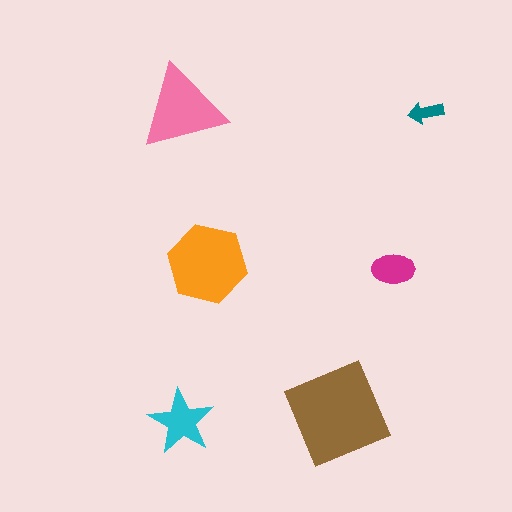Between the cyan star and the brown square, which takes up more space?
The brown square.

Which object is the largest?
The brown square.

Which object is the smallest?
The teal arrow.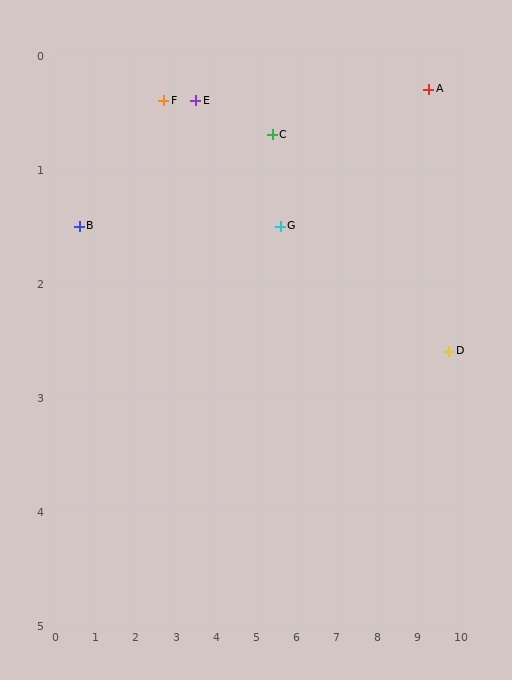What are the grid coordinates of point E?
Point E is at approximately (3.5, 0.4).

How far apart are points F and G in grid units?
Points F and G are about 3.1 grid units apart.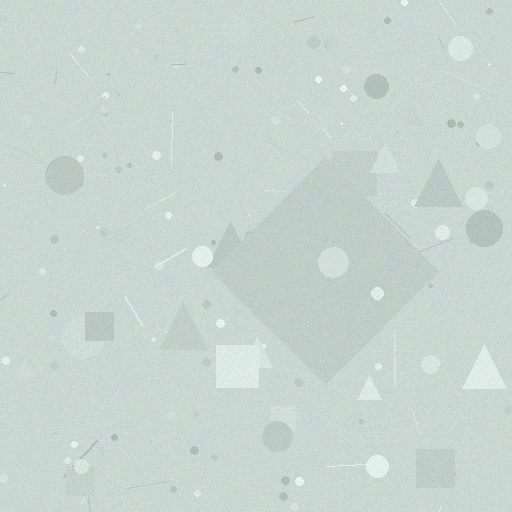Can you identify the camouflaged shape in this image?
The camouflaged shape is a diamond.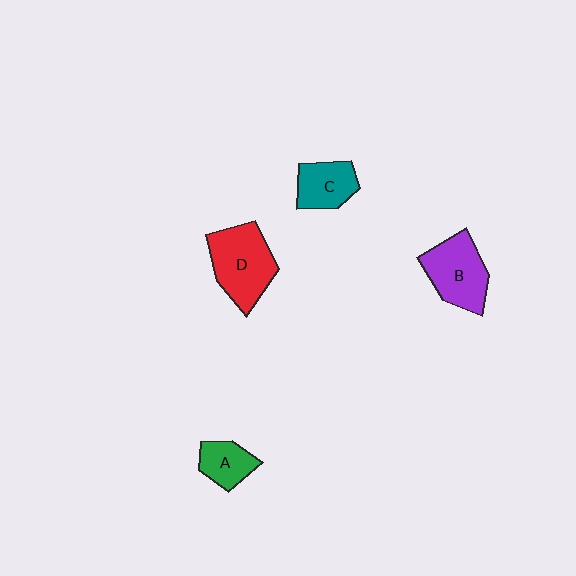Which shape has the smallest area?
Shape A (green).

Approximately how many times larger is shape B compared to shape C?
Approximately 1.5 times.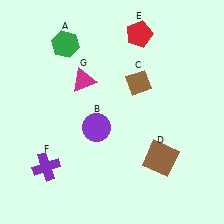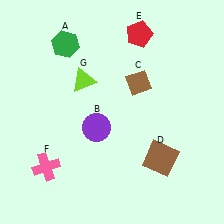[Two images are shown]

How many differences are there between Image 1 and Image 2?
There are 2 differences between the two images.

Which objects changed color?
F changed from purple to pink. G changed from magenta to lime.